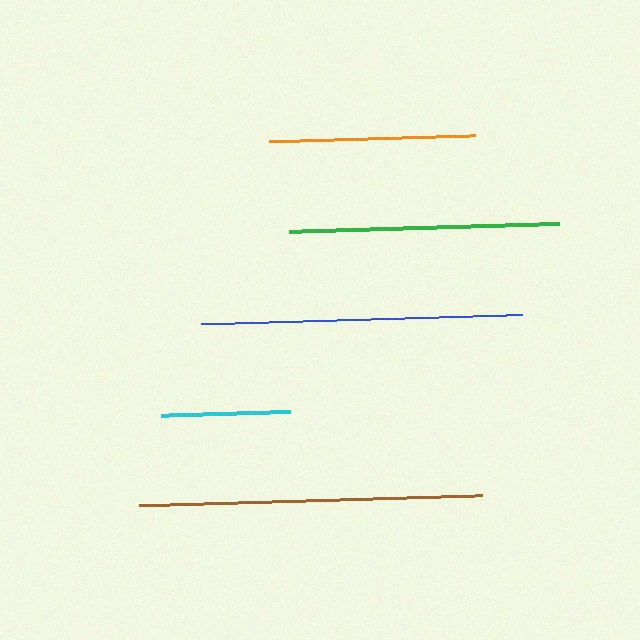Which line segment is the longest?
The brown line is the longest at approximately 343 pixels.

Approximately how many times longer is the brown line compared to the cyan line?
The brown line is approximately 2.7 times the length of the cyan line.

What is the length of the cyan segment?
The cyan segment is approximately 129 pixels long.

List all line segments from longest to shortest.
From longest to shortest: brown, blue, green, orange, cyan.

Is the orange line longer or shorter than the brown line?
The brown line is longer than the orange line.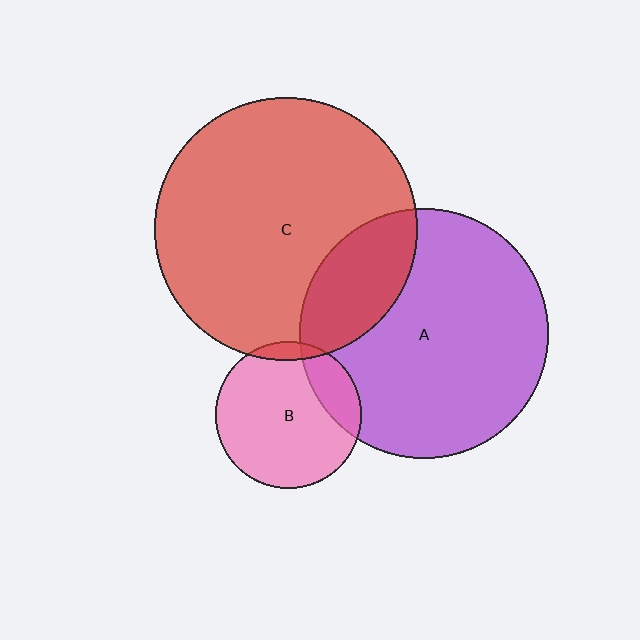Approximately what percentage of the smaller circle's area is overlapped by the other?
Approximately 20%.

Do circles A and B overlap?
Yes.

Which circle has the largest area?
Circle C (red).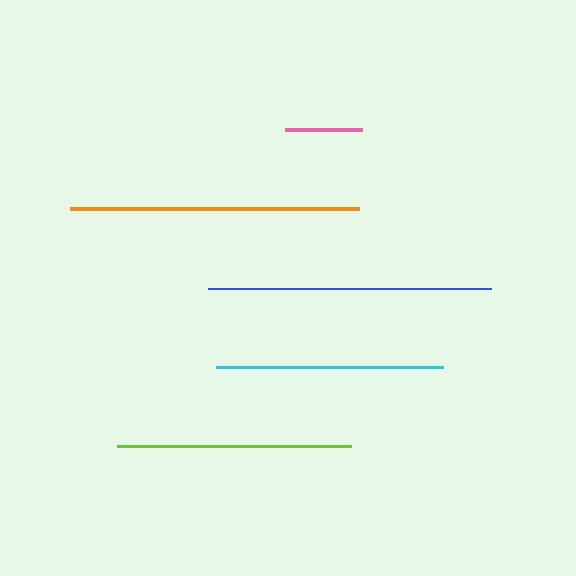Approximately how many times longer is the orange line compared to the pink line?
The orange line is approximately 3.8 times the length of the pink line.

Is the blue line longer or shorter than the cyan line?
The blue line is longer than the cyan line.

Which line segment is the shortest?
The pink line is the shortest at approximately 77 pixels.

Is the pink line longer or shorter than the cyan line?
The cyan line is longer than the pink line.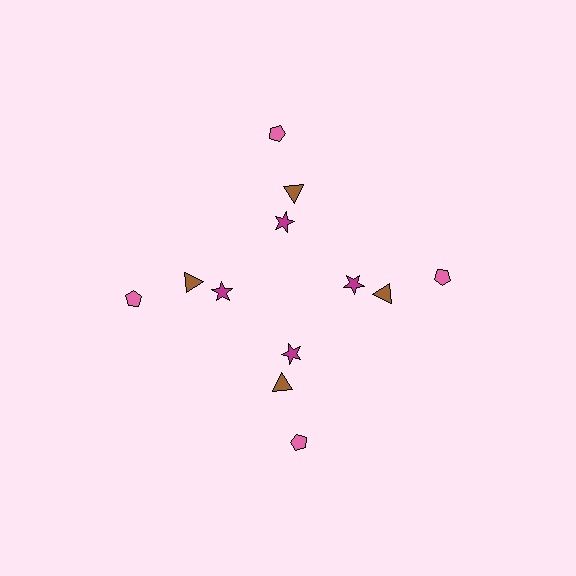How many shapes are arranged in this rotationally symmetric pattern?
There are 12 shapes, arranged in 4 groups of 3.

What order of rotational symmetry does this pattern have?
This pattern has 4-fold rotational symmetry.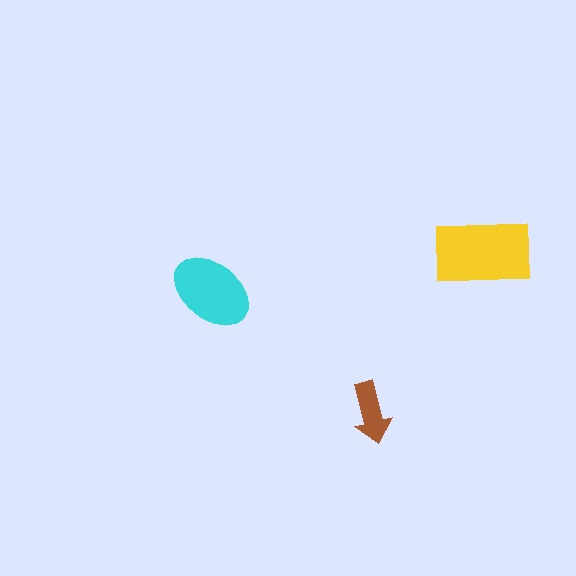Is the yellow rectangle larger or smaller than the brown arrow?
Larger.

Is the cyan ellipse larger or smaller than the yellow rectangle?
Smaller.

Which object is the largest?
The yellow rectangle.